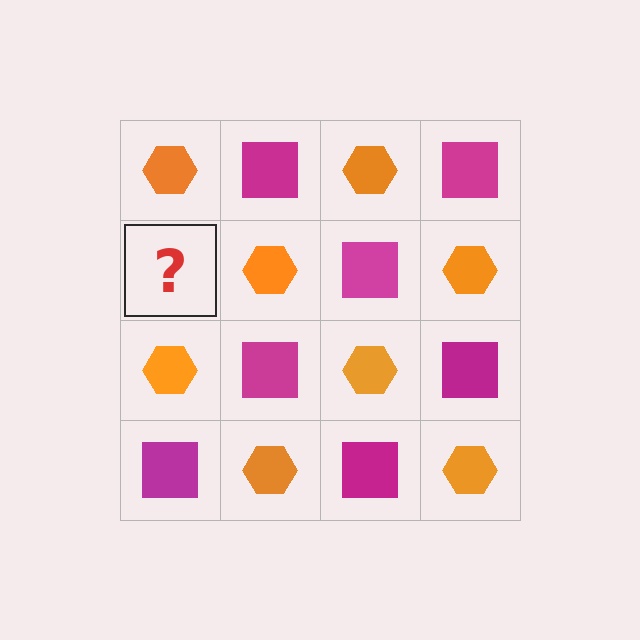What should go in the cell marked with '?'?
The missing cell should contain a magenta square.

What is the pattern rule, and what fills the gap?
The rule is that it alternates orange hexagon and magenta square in a checkerboard pattern. The gap should be filled with a magenta square.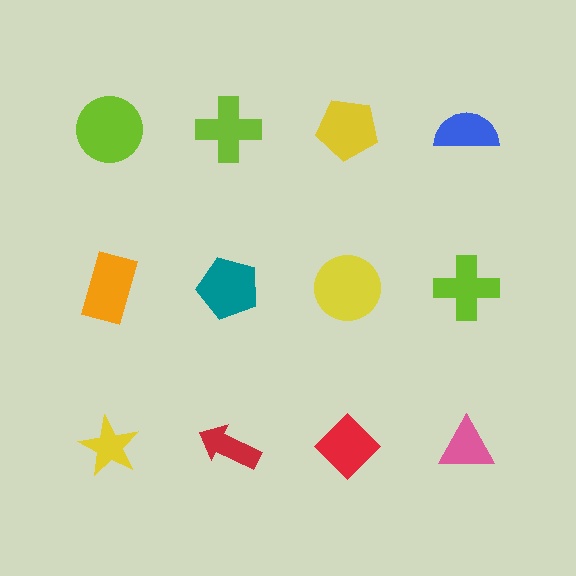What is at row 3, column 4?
A pink triangle.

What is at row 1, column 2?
A lime cross.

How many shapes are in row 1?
4 shapes.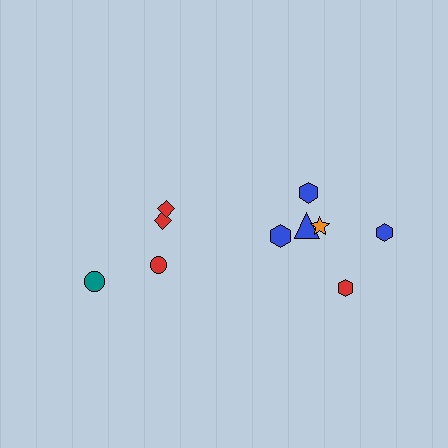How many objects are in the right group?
There are 6 objects.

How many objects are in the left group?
There are 4 objects.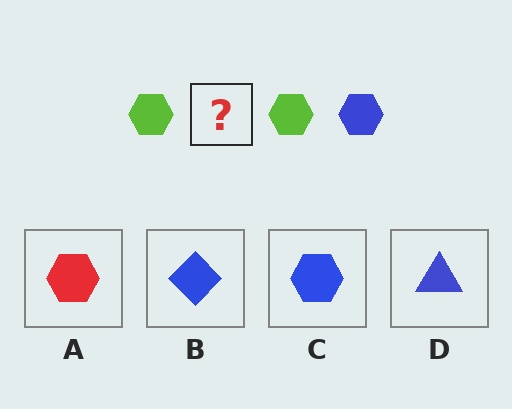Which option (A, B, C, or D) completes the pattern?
C.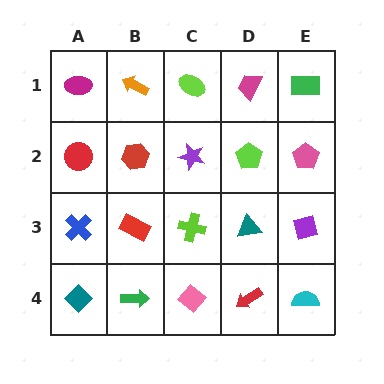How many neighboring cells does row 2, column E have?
3.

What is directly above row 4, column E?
A purple square.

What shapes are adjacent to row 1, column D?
A lime pentagon (row 2, column D), a lime ellipse (row 1, column C), a green rectangle (row 1, column E).